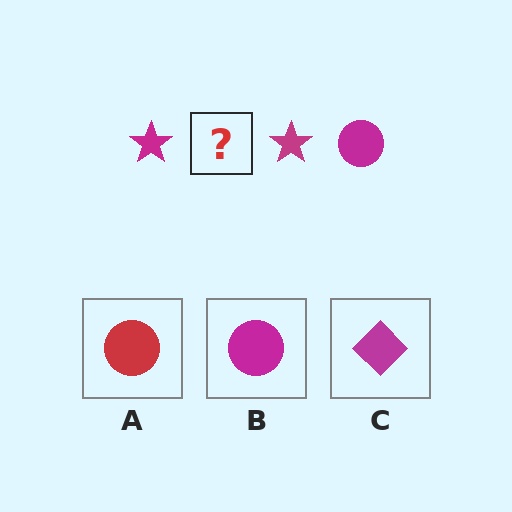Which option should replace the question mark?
Option B.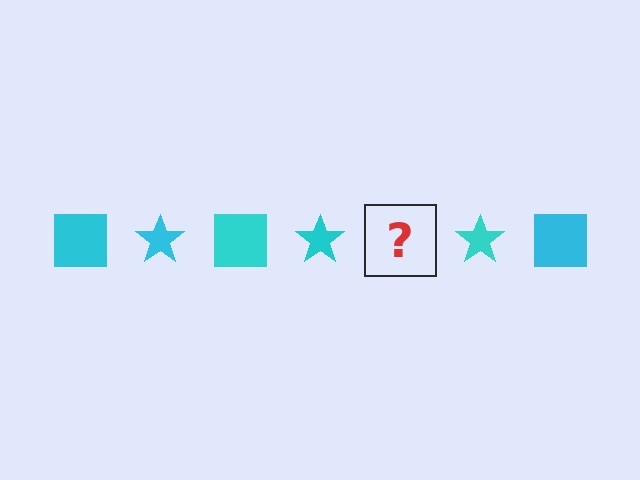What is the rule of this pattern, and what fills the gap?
The rule is that the pattern cycles through square, star shapes in cyan. The gap should be filled with a cyan square.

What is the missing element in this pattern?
The missing element is a cyan square.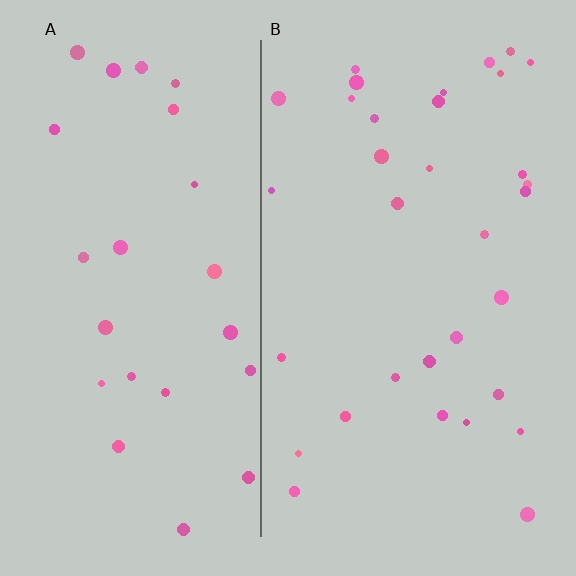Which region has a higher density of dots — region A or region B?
B (the right).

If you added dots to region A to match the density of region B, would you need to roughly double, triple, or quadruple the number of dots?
Approximately double.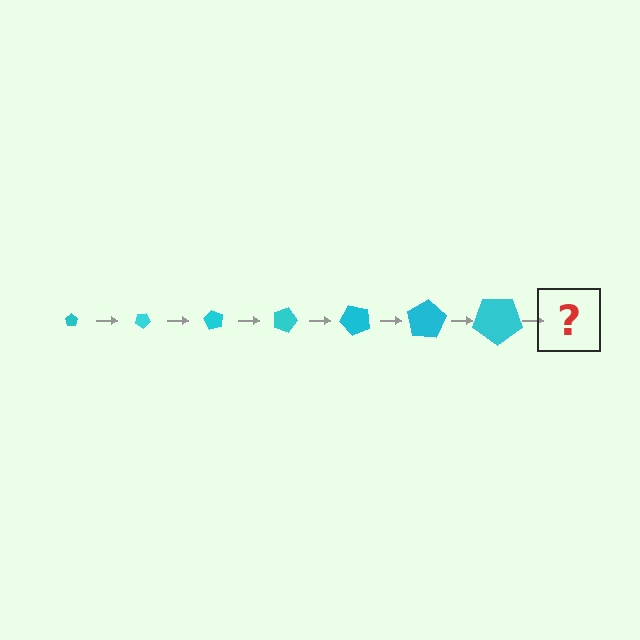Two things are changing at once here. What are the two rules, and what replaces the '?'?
The two rules are that the pentagon grows larger each step and it rotates 30 degrees each step. The '?' should be a pentagon, larger than the previous one and rotated 210 degrees from the start.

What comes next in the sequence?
The next element should be a pentagon, larger than the previous one and rotated 210 degrees from the start.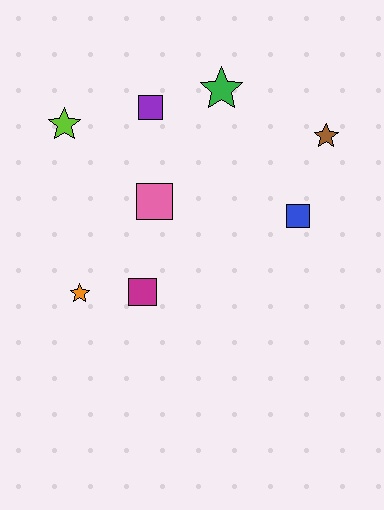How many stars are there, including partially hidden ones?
There are 4 stars.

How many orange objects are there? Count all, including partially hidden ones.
There is 1 orange object.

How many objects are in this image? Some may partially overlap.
There are 8 objects.